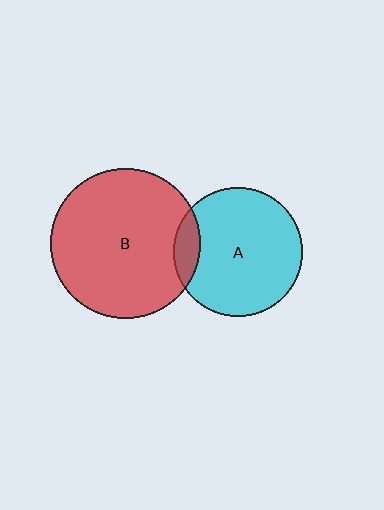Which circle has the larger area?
Circle B (red).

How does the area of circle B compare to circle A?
Approximately 1.3 times.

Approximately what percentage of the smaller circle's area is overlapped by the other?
Approximately 10%.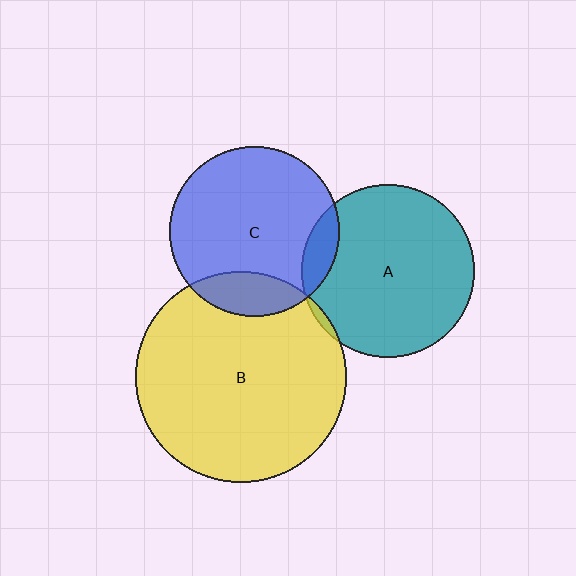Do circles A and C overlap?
Yes.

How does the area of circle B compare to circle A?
Approximately 1.5 times.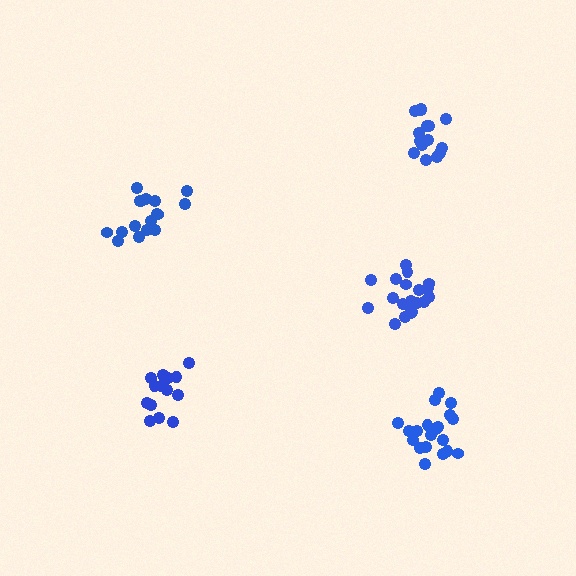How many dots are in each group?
Group 1: 20 dots, Group 2: 15 dots, Group 3: 17 dots, Group 4: 14 dots, Group 5: 20 dots (86 total).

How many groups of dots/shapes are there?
There are 5 groups.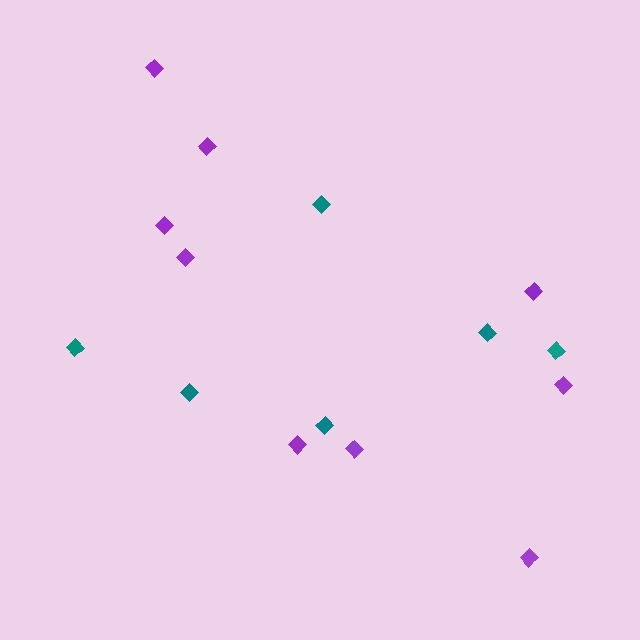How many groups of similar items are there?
There are 2 groups: one group of purple diamonds (9) and one group of teal diamonds (6).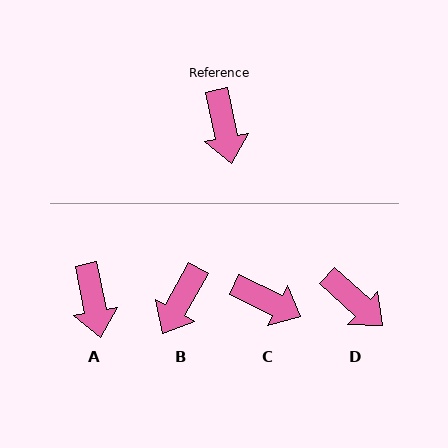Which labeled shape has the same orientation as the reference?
A.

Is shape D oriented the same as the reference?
No, it is off by about 36 degrees.